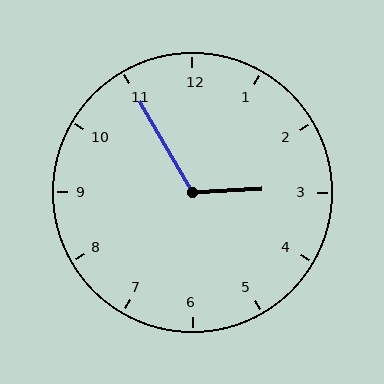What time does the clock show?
2:55.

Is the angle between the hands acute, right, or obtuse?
It is obtuse.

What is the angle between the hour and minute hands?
Approximately 118 degrees.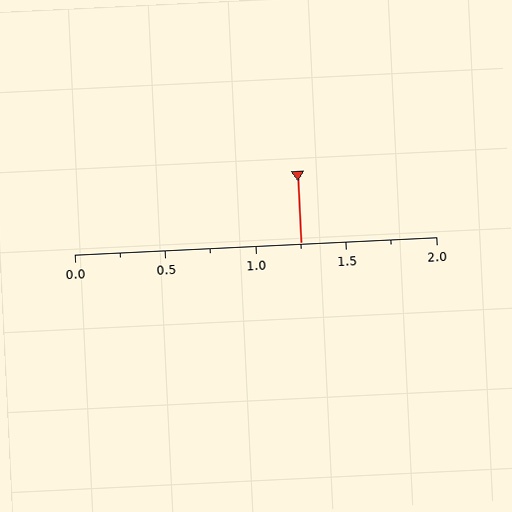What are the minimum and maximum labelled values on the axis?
The axis runs from 0.0 to 2.0.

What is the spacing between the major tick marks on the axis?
The major ticks are spaced 0.5 apart.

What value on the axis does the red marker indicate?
The marker indicates approximately 1.25.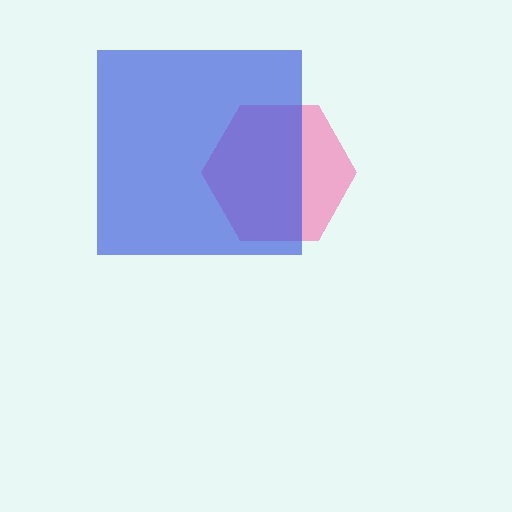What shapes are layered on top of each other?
The layered shapes are: a pink hexagon, a blue square.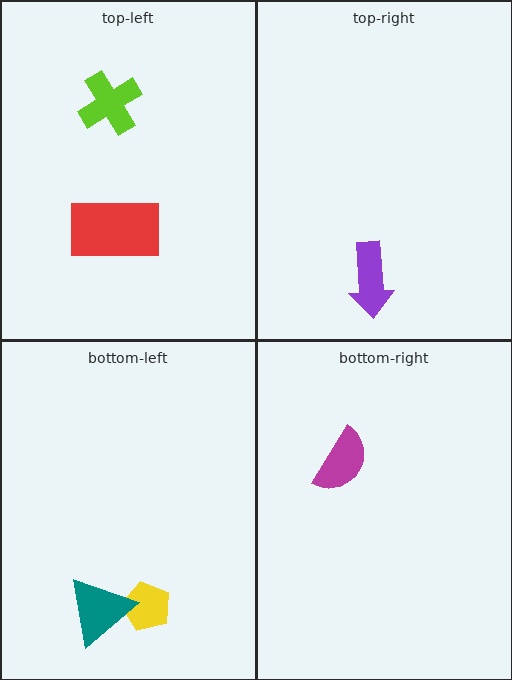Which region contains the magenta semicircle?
The bottom-right region.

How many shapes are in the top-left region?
2.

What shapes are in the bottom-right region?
The magenta semicircle.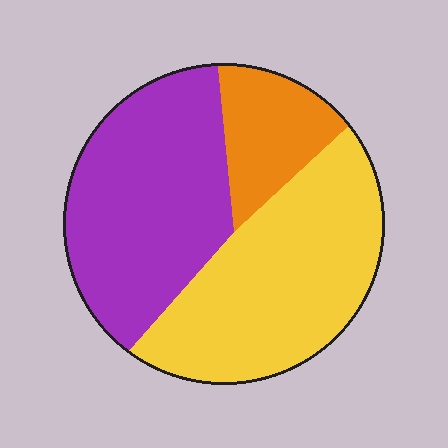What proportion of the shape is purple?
Purple takes up about two fifths (2/5) of the shape.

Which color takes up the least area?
Orange, at roughly 15%.